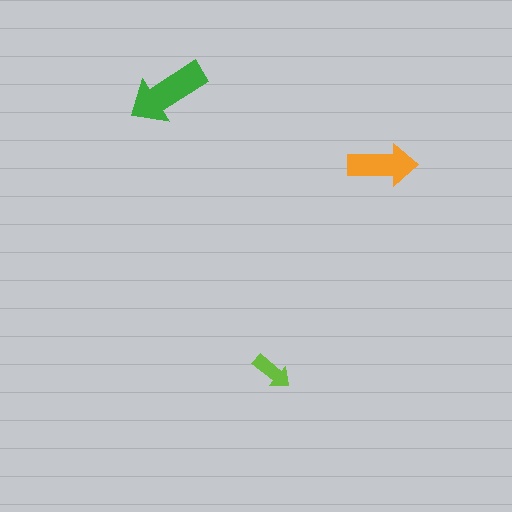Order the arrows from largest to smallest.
the green one, the orange one, the lime one.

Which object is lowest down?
The lime arrow is bottommost.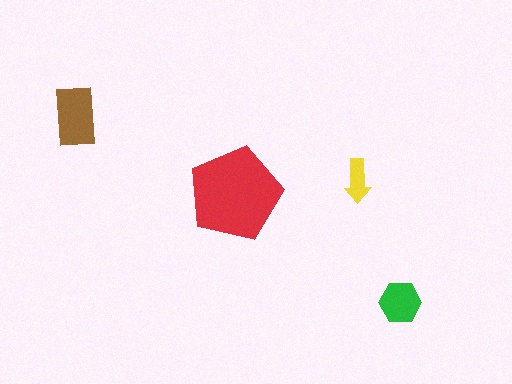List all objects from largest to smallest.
The red pentagon, the brown rectangle, the green hexagon, the yellow arrow.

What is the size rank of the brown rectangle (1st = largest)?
2nd.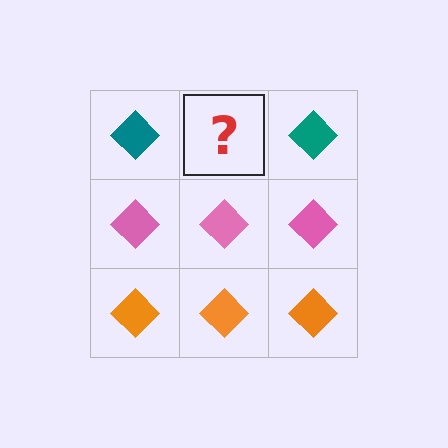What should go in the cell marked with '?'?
The missing cell should contain a teal diamond.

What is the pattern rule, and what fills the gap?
The rule is that each row has a consistent color. The gap should be filled with a teal diamond.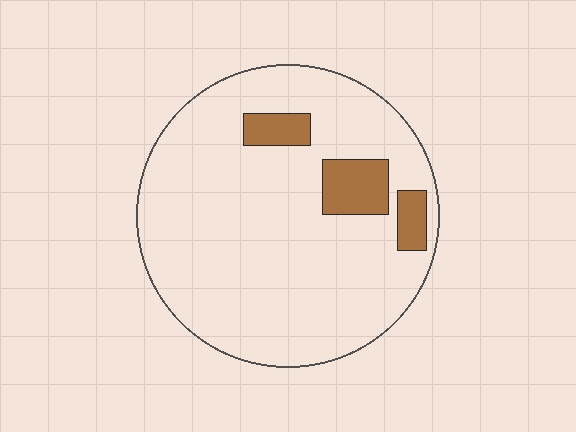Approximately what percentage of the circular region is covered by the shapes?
Approximately 10%.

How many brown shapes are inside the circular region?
3.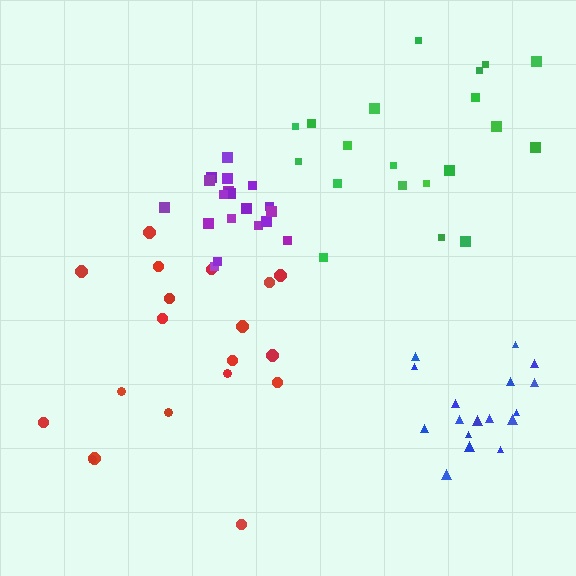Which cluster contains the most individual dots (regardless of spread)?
Green (20).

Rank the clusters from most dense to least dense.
purple, blue, green, red.